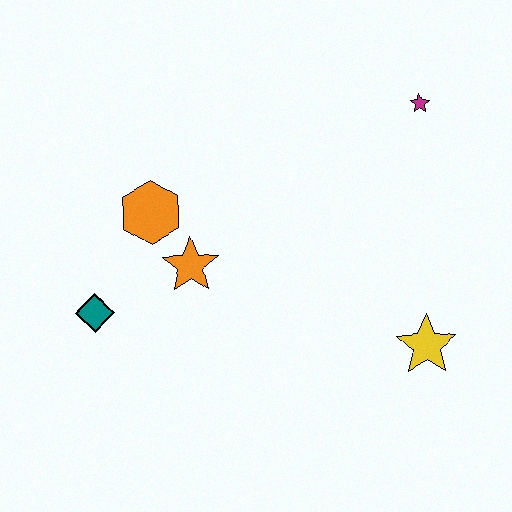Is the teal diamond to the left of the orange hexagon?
Yes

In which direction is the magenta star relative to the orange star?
The magenta star is to the right of the orange star.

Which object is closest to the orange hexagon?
The orange star is closest to the orange hexagon.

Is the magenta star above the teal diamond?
Yes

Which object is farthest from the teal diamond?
The magenta star is farthest from the teal diamond.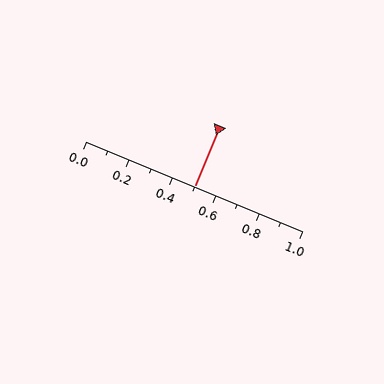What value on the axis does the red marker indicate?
The marker indicates approximately 0.5.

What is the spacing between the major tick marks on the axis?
The major ticks are spaced 0.2 apart.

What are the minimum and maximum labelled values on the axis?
The axis runs from 0.0 to 1.0.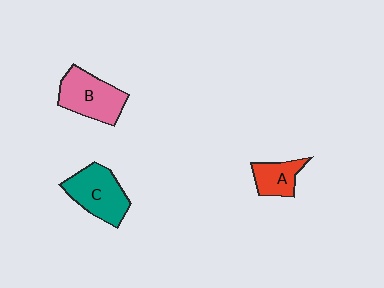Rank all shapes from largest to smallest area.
From largest to smallest: B (pink), C (teal), A (red).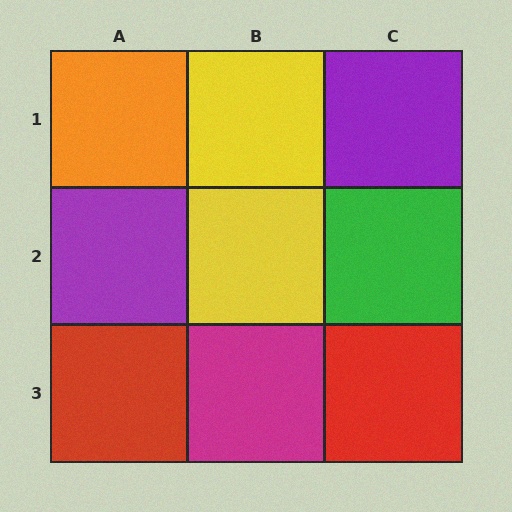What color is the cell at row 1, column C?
Purple.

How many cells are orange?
1 cell is orange.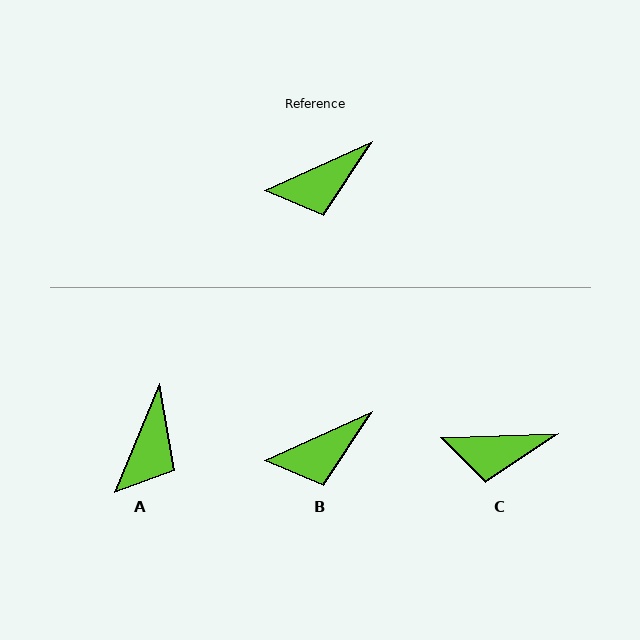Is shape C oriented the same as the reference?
No, it is off by about 23 degrees.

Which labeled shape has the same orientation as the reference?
B.